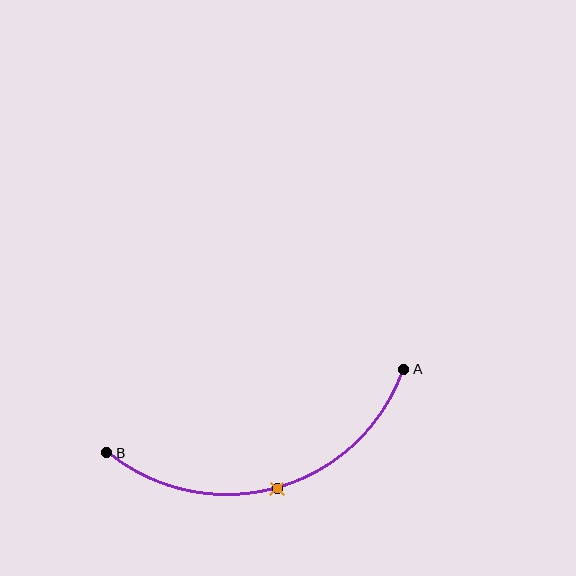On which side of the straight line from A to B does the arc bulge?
The arc bulges below the straight line connecting A and B.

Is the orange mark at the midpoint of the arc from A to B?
Yes. The orange mark lies on the arc at equal arc-length from both A and B — it is the arc midpoint.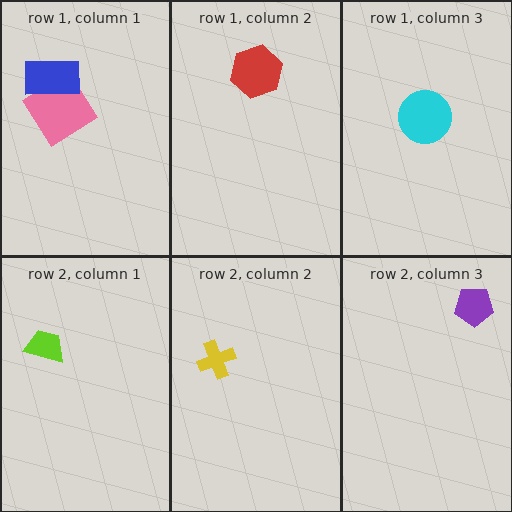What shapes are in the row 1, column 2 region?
The red hexagon.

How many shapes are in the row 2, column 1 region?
1.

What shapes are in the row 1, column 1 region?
The pink diamond, the blue rectangle.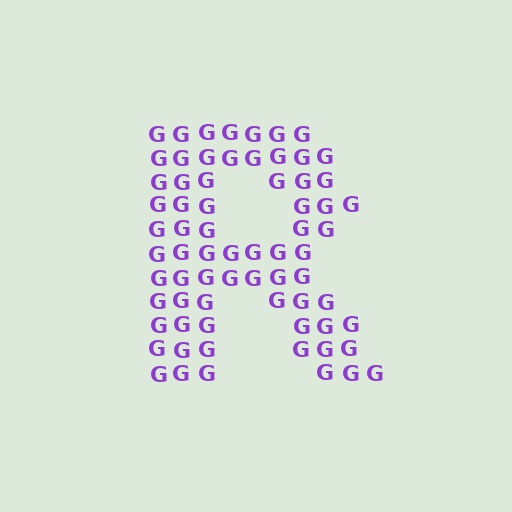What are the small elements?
The small elements are letter G's.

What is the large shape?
The large shape is the letter R.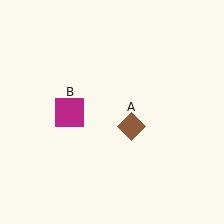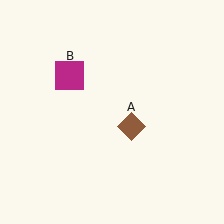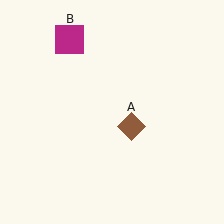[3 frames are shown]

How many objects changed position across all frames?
1 object changed position: magenta square (object B).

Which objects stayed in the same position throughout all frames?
Brown diamond (object A) remained stationary.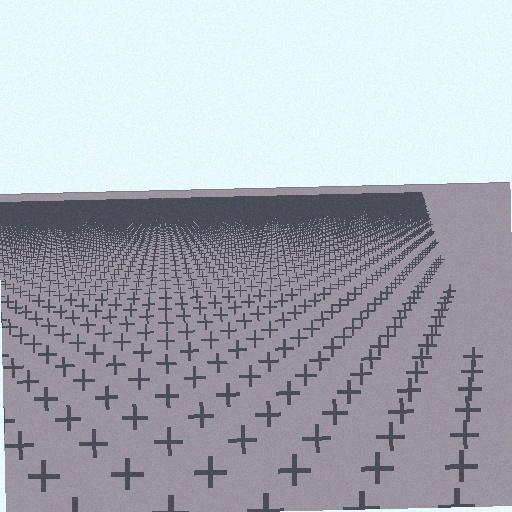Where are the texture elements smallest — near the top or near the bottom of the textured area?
Near the top.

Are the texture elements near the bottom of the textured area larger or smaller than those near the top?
Larger. Near the bottom, elements are closer to the viewer and appear at a bigger on-screen size.